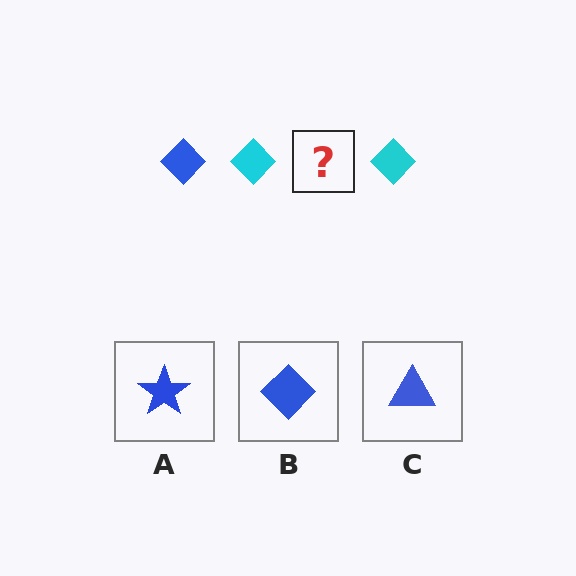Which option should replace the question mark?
Option B.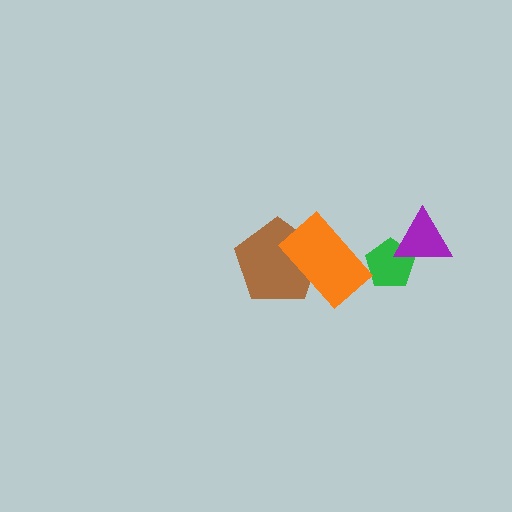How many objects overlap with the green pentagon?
1 object overlaps with the green pentagon.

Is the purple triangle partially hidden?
No, no other shape covers it.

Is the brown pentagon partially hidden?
Yes, it is partially covered by another shape.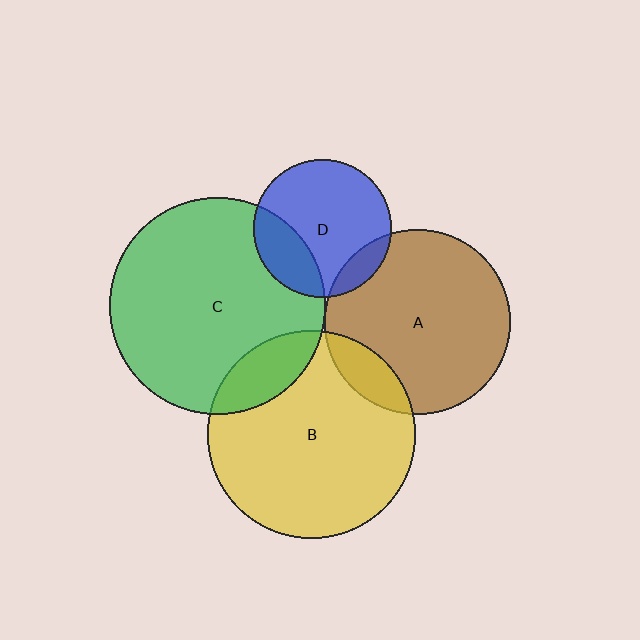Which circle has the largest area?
Circle C (green).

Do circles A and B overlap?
Yes.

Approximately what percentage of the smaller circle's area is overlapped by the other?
Approximately 15%.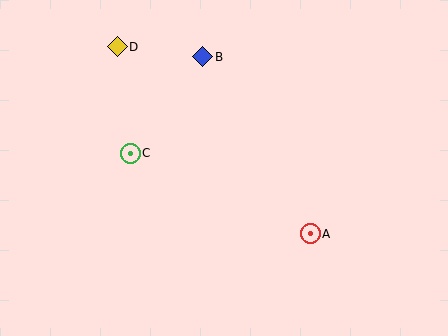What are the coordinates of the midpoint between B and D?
The midpoint between B and D is at (160, 52).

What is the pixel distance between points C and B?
The distance between C and B is 121 pixels.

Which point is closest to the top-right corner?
Point B is closest to the top-right corner.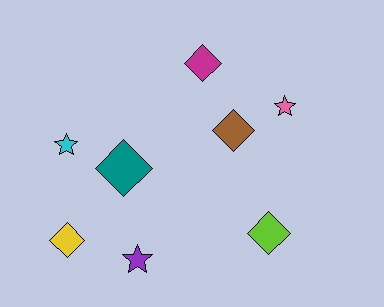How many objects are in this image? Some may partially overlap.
There are 8 objects.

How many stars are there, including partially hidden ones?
There are 3 stars.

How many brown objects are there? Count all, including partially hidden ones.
There is 1 brown object.